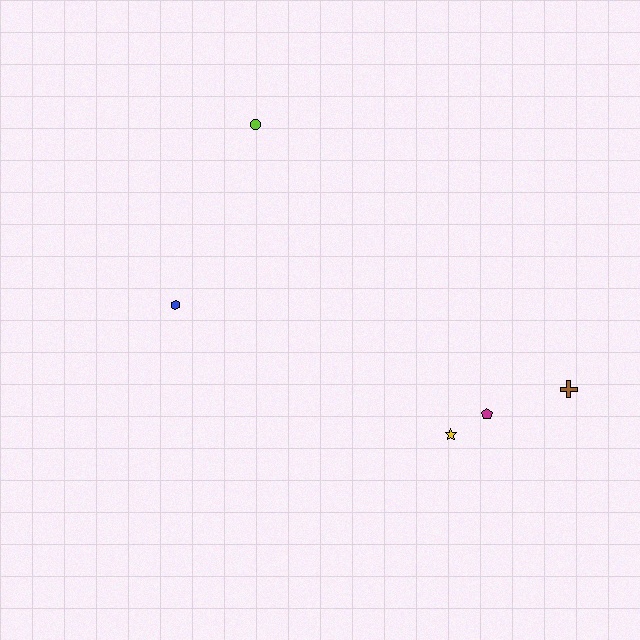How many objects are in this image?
There are 5 objects.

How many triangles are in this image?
There are no triangles.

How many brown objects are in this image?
There is 1 brown object.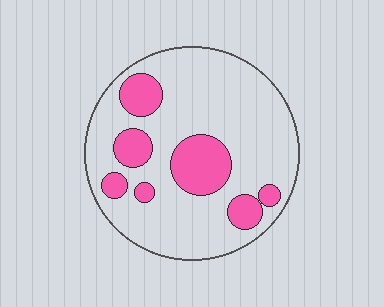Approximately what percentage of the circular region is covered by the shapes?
Approximately 20%.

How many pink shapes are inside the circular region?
7.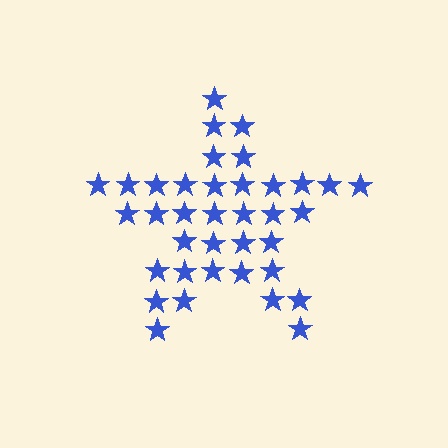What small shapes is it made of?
It is made of small stars.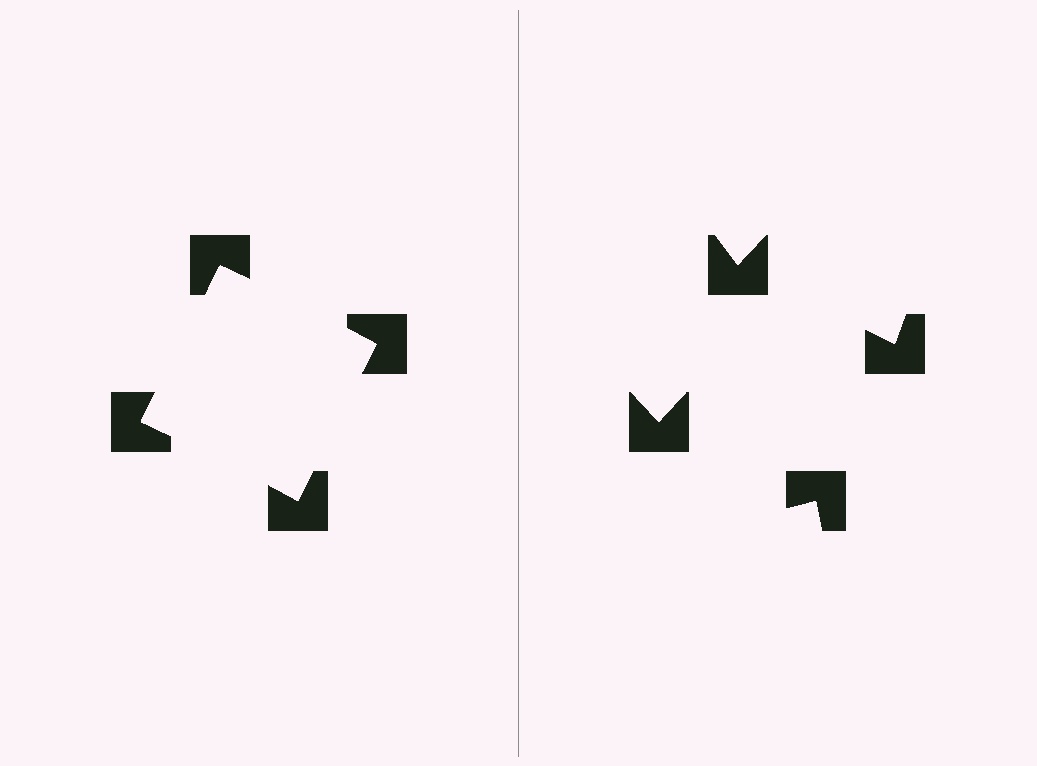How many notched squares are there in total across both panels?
8 — 4 on each side.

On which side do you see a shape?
An illusory square appears on the left side. On the right side the wedge cuts are rotated, so no coherent shape forms.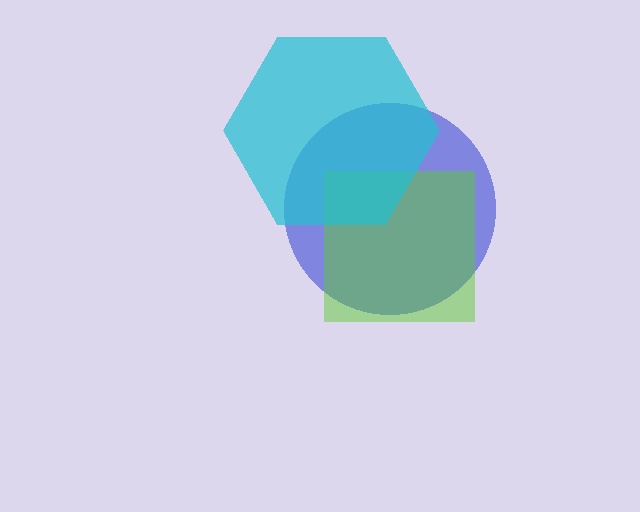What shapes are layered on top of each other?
The layered shapes are: a blue circle, a lime square, a cyan hexagon.